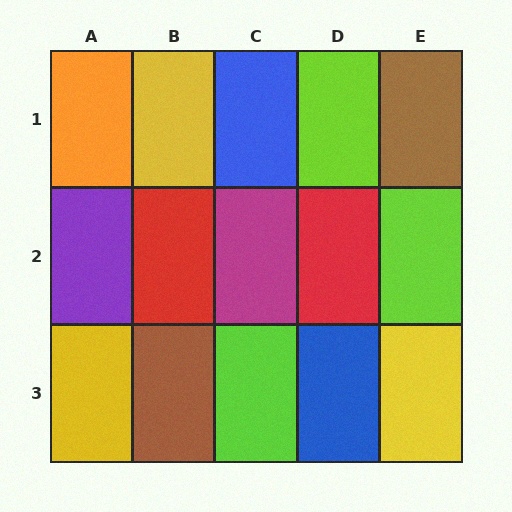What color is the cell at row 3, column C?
Lime.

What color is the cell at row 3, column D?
Blue.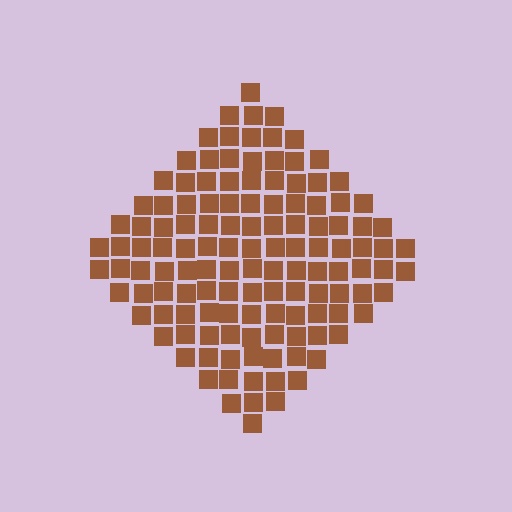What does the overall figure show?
The overall figure shows a diamond.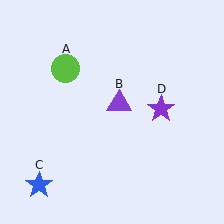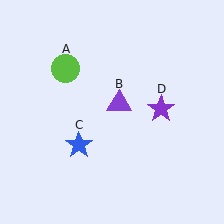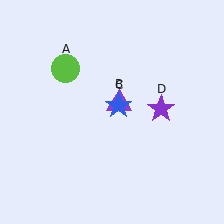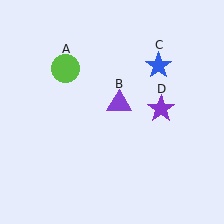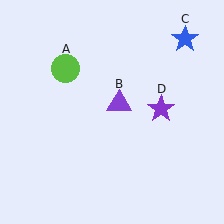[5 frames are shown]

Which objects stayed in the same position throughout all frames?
Lime circle (object A) and purple triangle (object B) and purple star (object D) remained stationary.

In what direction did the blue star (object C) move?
The blue star (object C) moved up and to the right.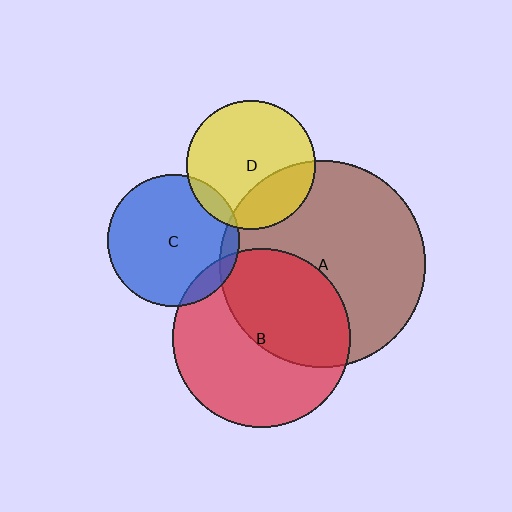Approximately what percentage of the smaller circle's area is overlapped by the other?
Approximately 10%.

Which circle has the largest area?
Circle A (brown).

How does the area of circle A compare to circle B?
Approximately 1.3 times.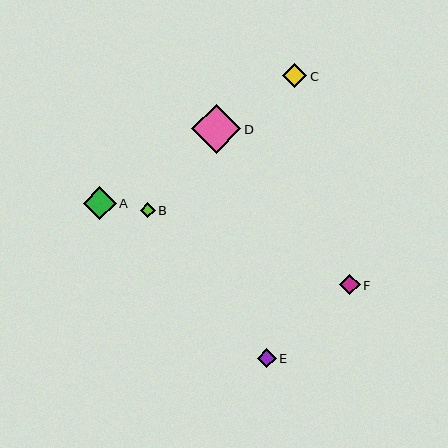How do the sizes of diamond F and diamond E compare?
Diamond F and diamond E are approximately the same size.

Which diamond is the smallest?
Diamond B is the smallest with a size of approximately 15 pixels.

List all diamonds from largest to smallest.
From largest to smallest: D, A, C, F, E, B.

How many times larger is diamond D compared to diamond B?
Diamond D is approximately 3.3 times the size of diamond B.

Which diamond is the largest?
Diamond D is the largest with a size of approximately 50 pixels.